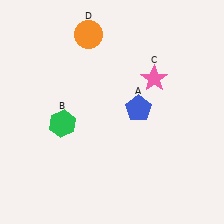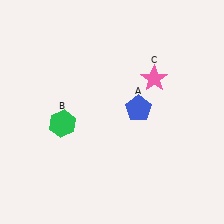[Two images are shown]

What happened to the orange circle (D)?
The orange circle (D) was removed in Image 2. It was in the top-left area of Image 1.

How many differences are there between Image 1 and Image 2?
There is 1 difference between the two images.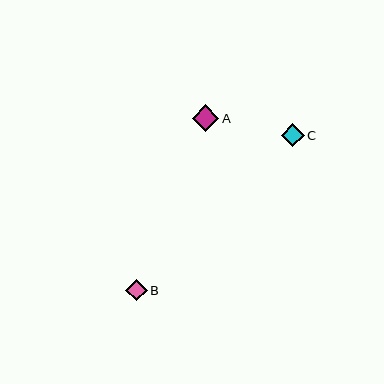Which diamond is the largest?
Diamond A is the largest with a size of approximately 26 pixels.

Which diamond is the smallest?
Diamond B is the smallest with a size of approximately 22 pixels.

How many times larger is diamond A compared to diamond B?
Diamond A is approximately 1.2 times the size of diamond B.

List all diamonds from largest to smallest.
From largest to smallest: A, C, B.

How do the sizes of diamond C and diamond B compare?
Diamond C and diamond B are approximately the same size.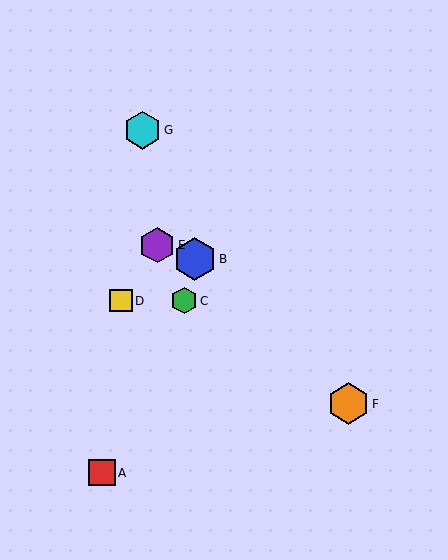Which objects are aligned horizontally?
Objects C, D are aligned horizontally.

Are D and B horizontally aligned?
No, D is at y≈301 and B is at y≈259.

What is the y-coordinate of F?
Object F is at y≈404.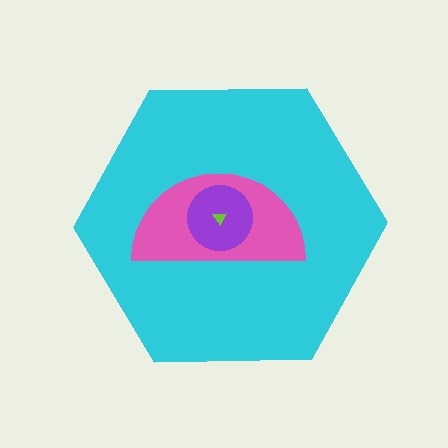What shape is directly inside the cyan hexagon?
The pink semicircle.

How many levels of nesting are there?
4.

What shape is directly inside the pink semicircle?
The purple circle.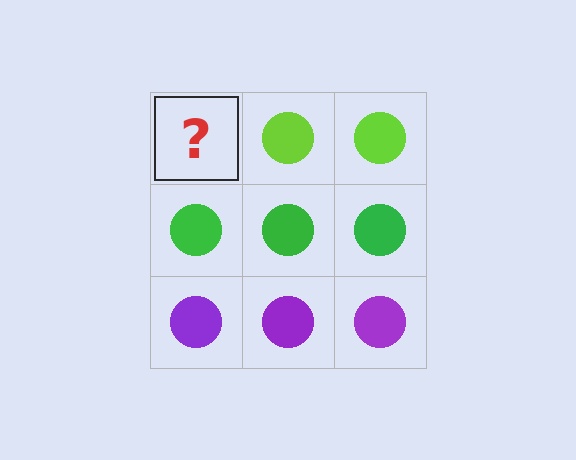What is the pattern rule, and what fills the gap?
The rule is that each row has a consistent color. The gap should be filled with a lime circle.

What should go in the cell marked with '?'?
The missing cell should contain a lime circle.